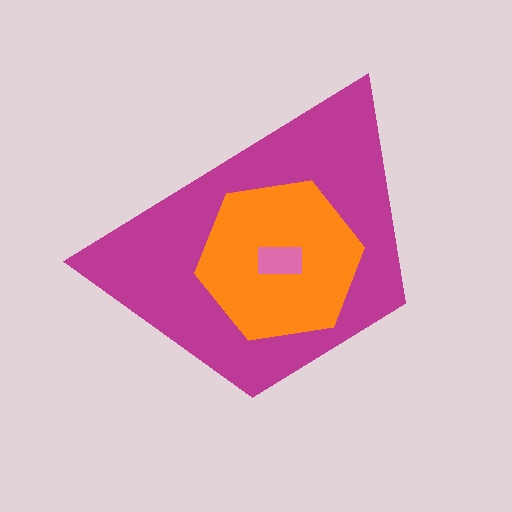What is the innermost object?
The pink rectangle.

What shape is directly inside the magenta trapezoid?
The orange hexagon.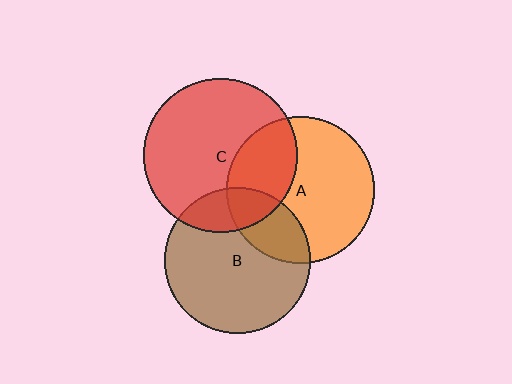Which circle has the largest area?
Circle C (red).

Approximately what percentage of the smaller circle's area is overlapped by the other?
Approximately 20%.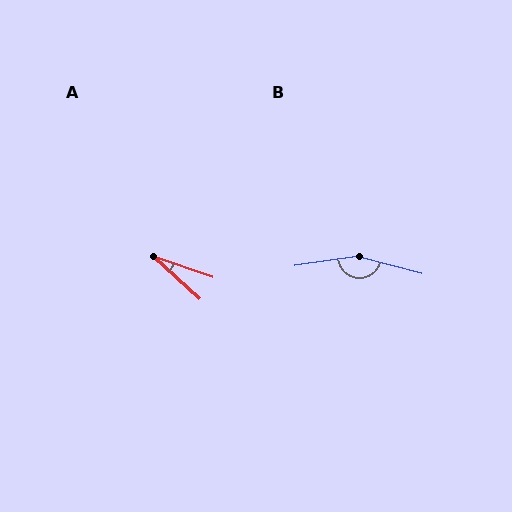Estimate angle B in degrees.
Approximately 157 degrees.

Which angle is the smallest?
A, at approximately 23 degrees.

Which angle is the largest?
B, at approximately 157 degrees.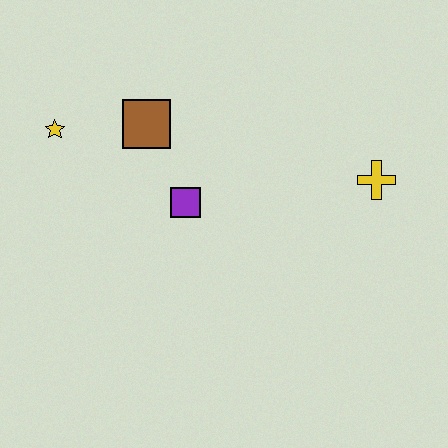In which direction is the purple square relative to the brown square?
The purple square is below the brown square.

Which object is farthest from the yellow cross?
The yellow star is farthest from the yellow cross.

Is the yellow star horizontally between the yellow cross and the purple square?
No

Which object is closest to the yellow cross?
The purple square is closest to the yellow cross.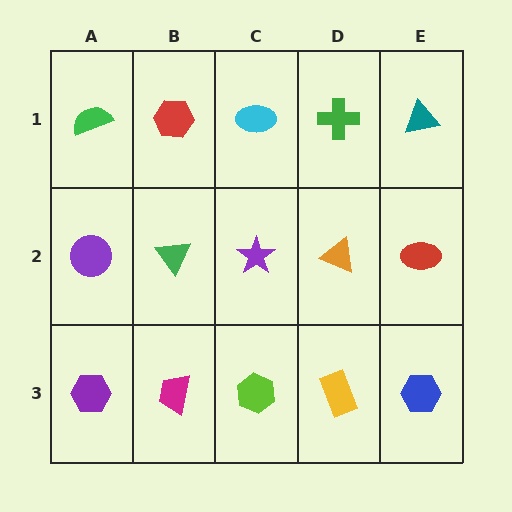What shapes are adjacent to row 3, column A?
A purple circle (row 2, column A), a magenta trapezoid (row 3, column B).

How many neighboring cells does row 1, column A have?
2.